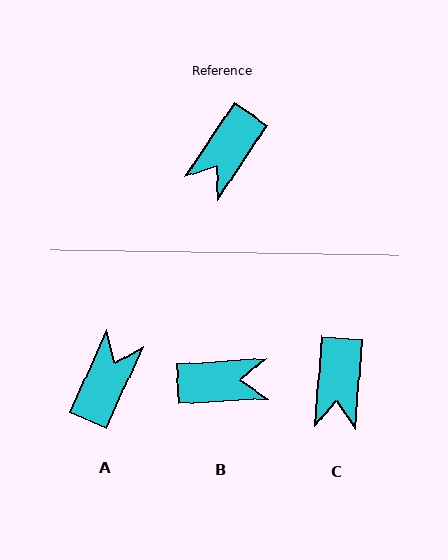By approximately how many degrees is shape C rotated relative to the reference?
Approximately 30 degrees counter-clockwise.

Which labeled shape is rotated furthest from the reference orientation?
A, about 170 degrees away.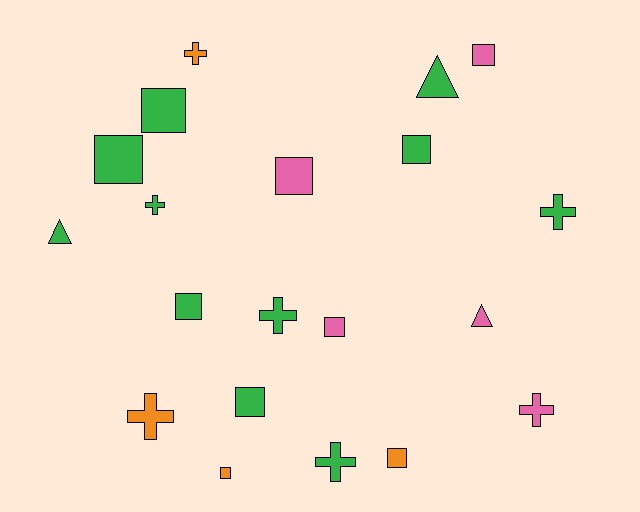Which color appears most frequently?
Green, with 11 objects.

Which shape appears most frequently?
Square, with 10 objects.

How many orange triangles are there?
There are no orange triangles.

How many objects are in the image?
There are 20 objects.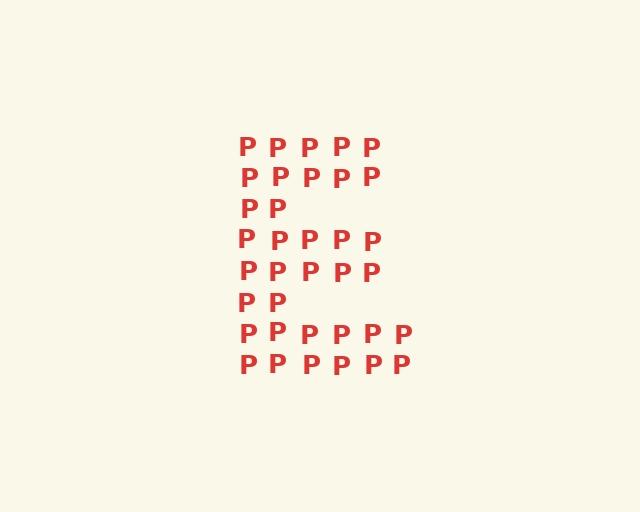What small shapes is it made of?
It is made of small letter P's.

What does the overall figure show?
The overall figure shows the letter E.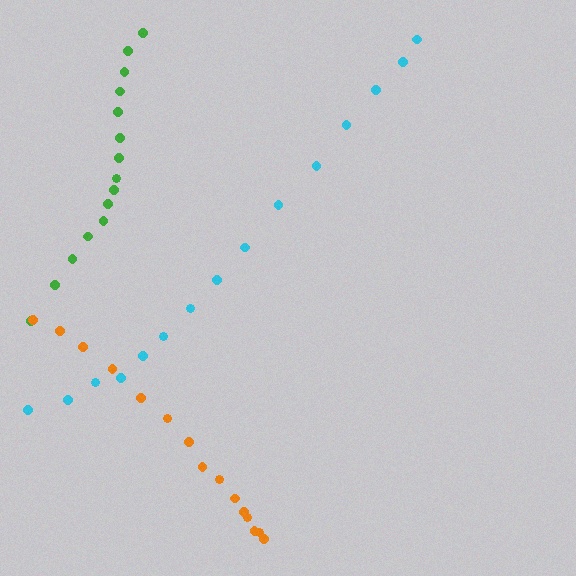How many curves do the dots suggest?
There are 3 distinct paths.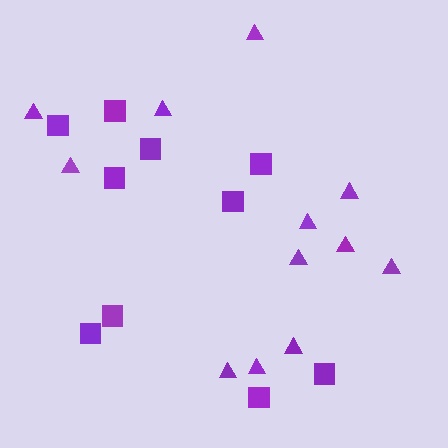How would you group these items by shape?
There are 2 groups: one group of triangles (12) and one group of squares (10).